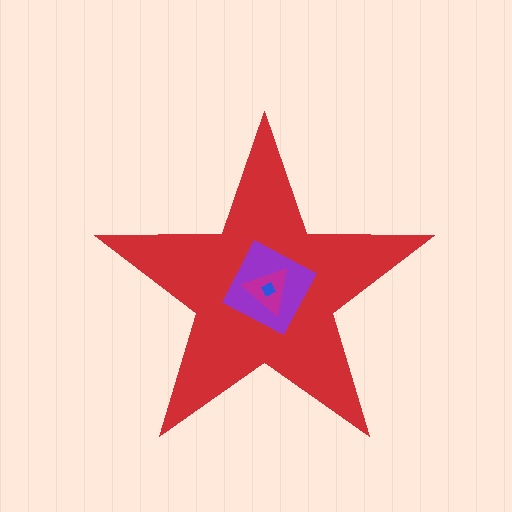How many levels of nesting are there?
4.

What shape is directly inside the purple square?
The magenta triangle.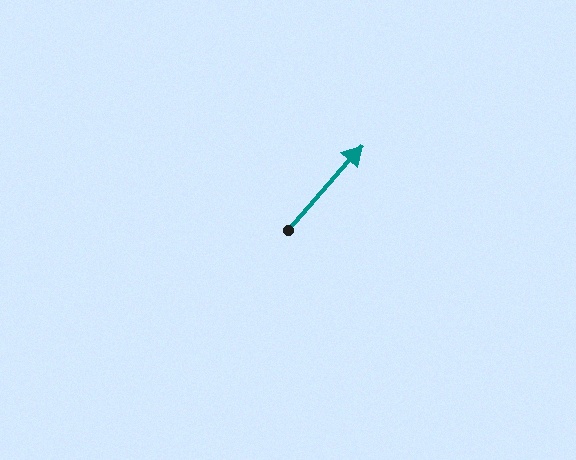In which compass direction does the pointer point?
Northeast.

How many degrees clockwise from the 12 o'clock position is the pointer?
Approximately 41 degrees.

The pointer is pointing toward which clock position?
Roughly 1 o'clock.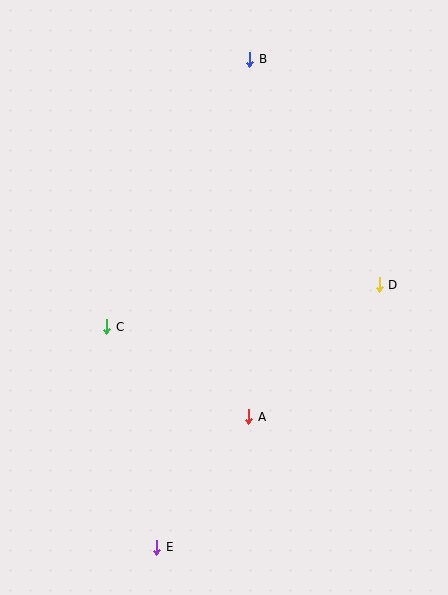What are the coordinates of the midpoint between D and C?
The midpoint between D and C is at (243, 306).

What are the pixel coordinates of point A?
Point A is at (249, 417).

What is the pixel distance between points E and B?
The distance between E and B is 497 pixels.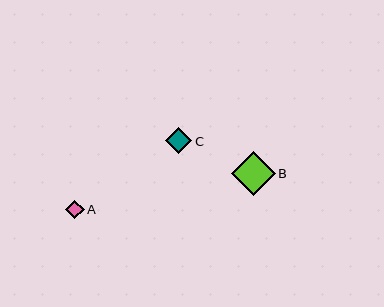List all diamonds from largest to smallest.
From largest to smallest: B, C, A.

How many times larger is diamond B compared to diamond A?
Diamond B is approximately 2.4 times the size of diamond A.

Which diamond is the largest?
Diamond B is the largest with a size of approximately 44 pixels.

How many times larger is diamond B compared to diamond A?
Diamond B is approximately 2.4 times the size of diamond A.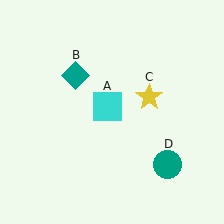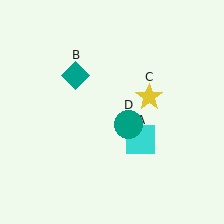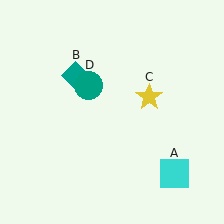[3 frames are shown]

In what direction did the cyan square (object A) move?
The cyan square (object A) moved down and to the right.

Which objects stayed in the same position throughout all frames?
Teal diamond (object B) and yellow star (object C) remained stationary.